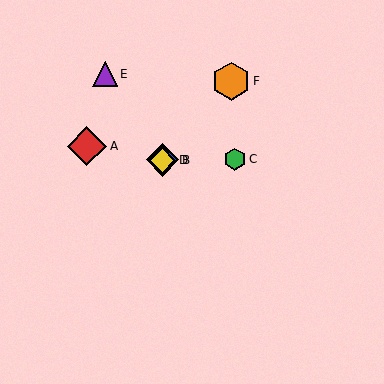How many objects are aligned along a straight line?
3 objects (B, D, F) are aligned along a straight line.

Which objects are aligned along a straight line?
Objects B, D, F are aligned along a straight line.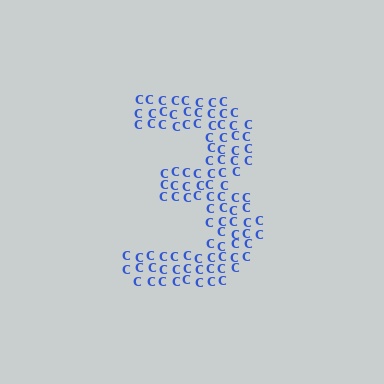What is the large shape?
The large shape is the digit 3.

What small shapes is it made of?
It is made of small letter C's.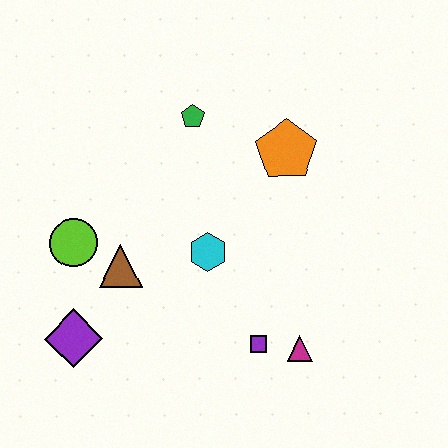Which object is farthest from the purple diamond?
The orange pentagon is farthest from the purple diamond.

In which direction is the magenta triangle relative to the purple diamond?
The magenta triangle is to the right of the purple diamond.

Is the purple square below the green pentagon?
Yes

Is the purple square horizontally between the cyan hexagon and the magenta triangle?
Yes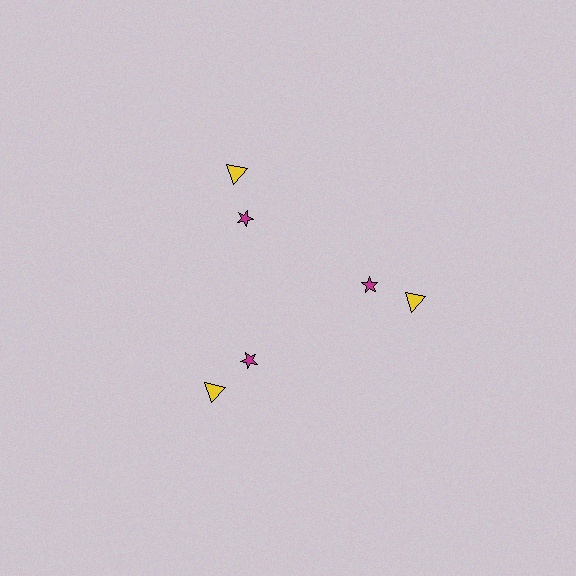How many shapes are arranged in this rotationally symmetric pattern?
There are 6 shapes, arranged in 3 groups of 2.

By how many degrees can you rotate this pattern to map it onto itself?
The pattern maps onto itself every 120 degrees of rotation.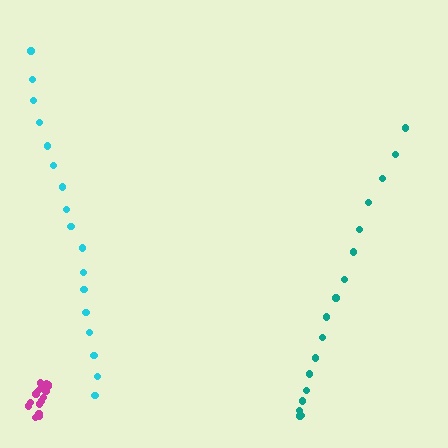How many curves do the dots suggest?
There are 3 distinct paths.